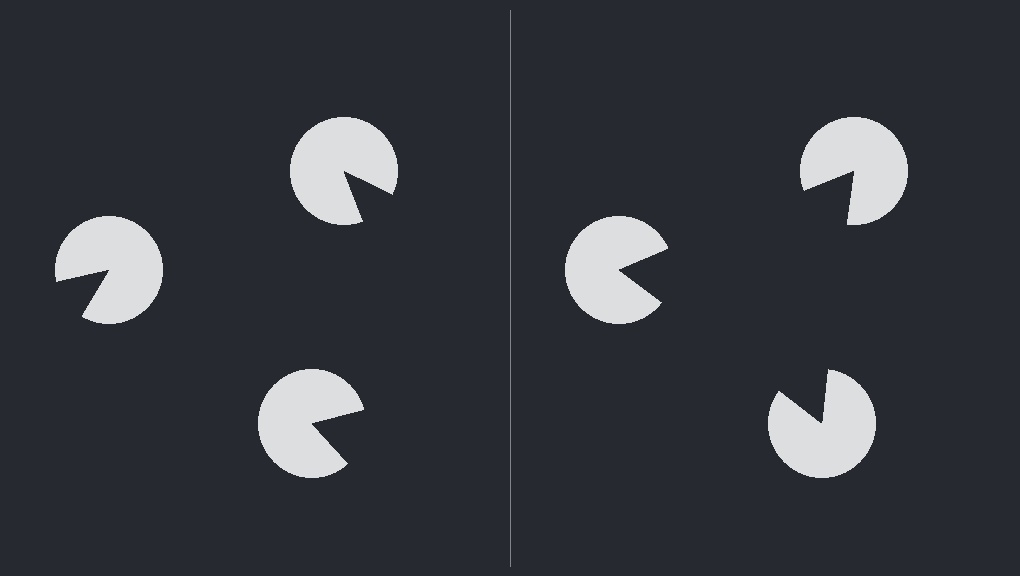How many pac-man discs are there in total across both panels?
6 — 3 on each side.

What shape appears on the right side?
An illusory triangle.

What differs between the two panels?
The pac-man discs are positioned identically on both sides; only the wedge orientations differ. On the right they align to a triangle; on the left they are misaligned.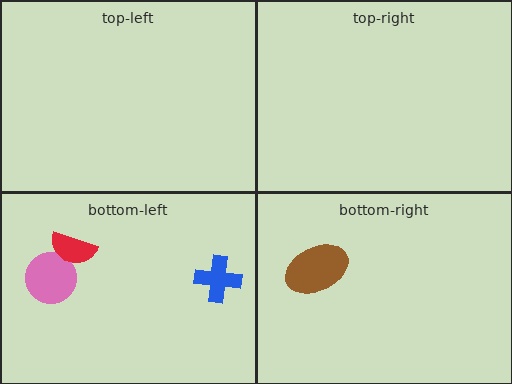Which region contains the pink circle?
The bottom-left region.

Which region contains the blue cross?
The bottom-left region.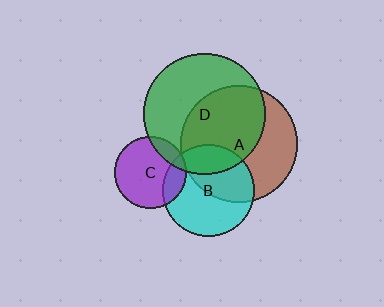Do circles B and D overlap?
Yes.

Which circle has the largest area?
Circle D (green).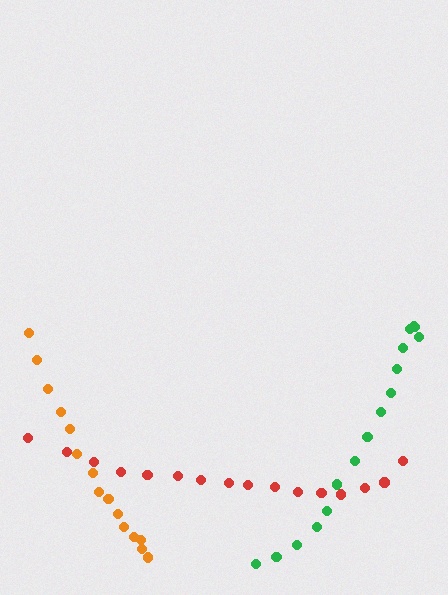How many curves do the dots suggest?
There are 3 distinct paths.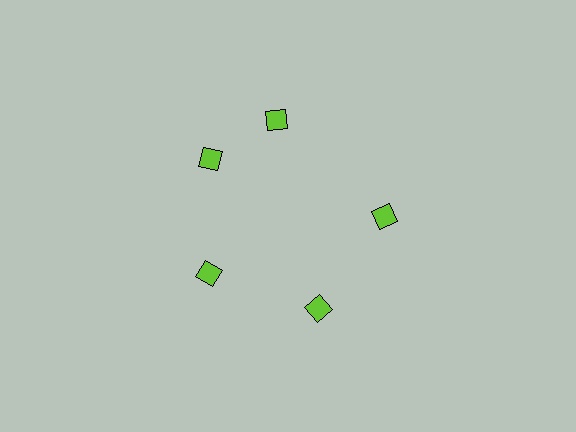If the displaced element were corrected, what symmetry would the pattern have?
It would have 5-fold rotational symmetry — the pattern would map onto itself every 72 degrees.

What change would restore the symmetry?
The symmetry would be restored by rotating it back into even spacing with its neighbors so that all 5 diamonds sit at equal angles and equal distance from the center.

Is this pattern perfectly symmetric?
No. The 5 lime diamonds are arranged in a ring, but one element near the 1 o'clock position is rotated out of alignment along the ring, breaking the 5-fold rotational symmetry.